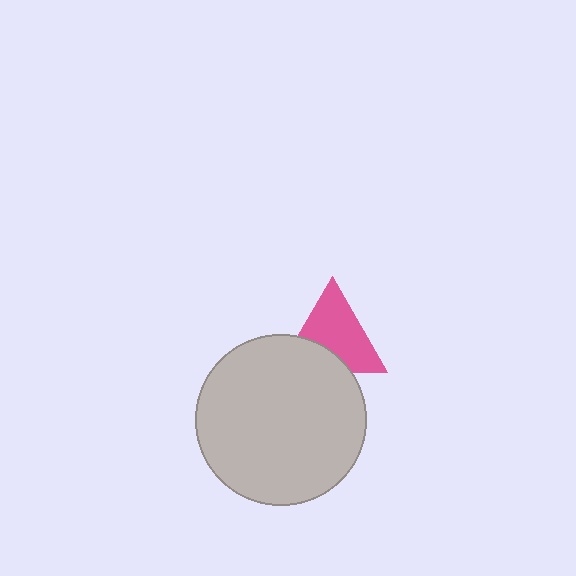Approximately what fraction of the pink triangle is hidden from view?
Roughly 32% of the pink triangle is hidden behind the light gray circle.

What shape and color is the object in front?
The object in front is a light gray circle.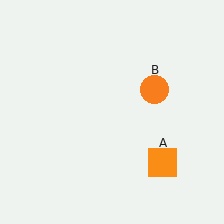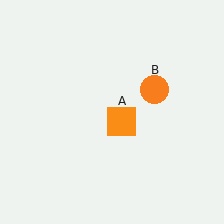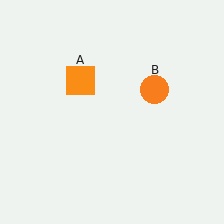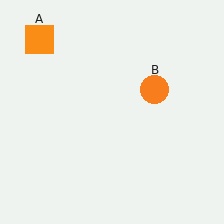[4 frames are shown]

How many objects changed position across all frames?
1 object changed position: orange square (object A).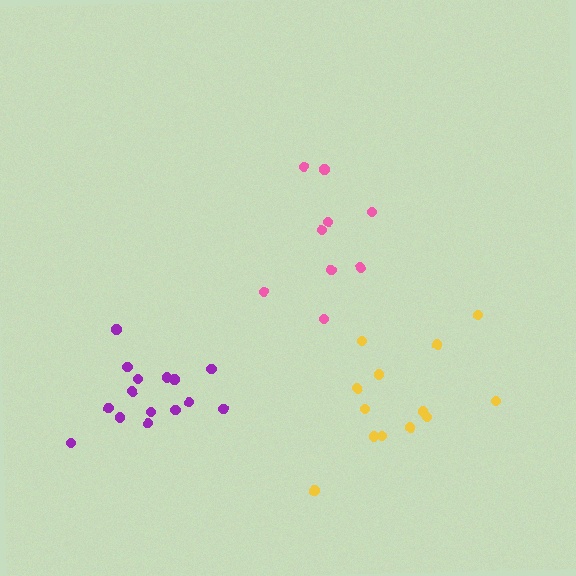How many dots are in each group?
Group 1: 13 dots, Group 2: 15 dots, Group 3: 9 dots (37 total).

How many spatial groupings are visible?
There are 3 spatial groupings.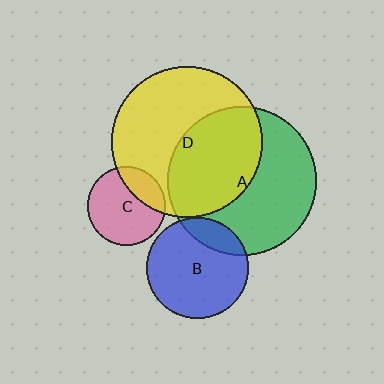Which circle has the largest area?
Circle D (yellow).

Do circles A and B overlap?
Yes.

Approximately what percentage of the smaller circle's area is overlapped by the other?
Approximately 20%.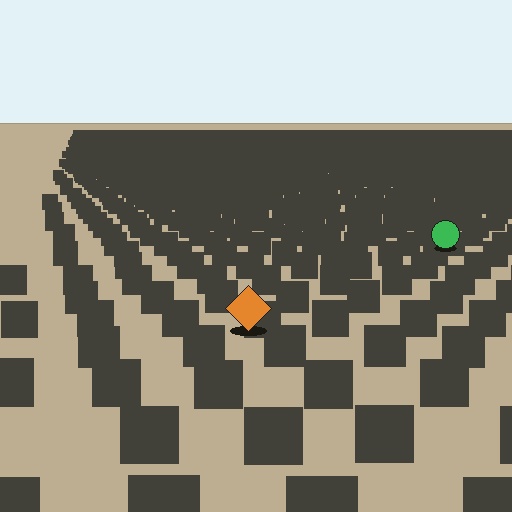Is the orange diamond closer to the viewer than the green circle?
Yes. The orange diamond is closer — you can tell from the texture gradient: the ground texture is coarser near it.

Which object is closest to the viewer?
The orange diamond is closest. The texture marks near it are larger and more spread out.